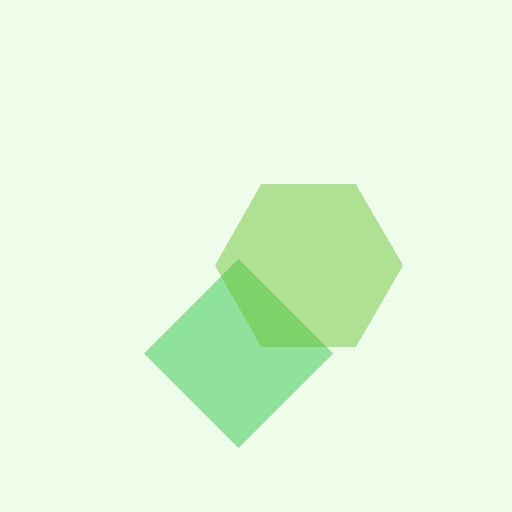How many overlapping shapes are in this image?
There are 2 overlapping shapes in the image.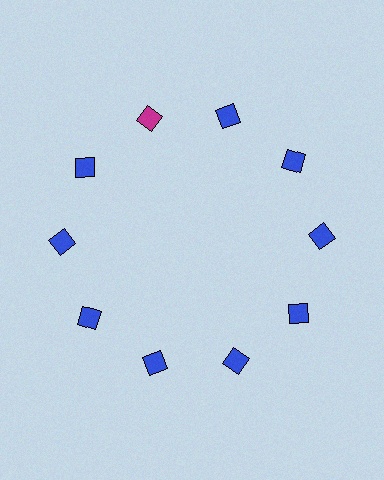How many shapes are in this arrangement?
There are 10 shapes arranged in a ring pattern.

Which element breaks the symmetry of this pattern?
The magenta square at roughly the 11 o'clock position breaks the symmetry. All other shapes are blue squares.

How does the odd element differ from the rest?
It has a different color: magenta instead of blue.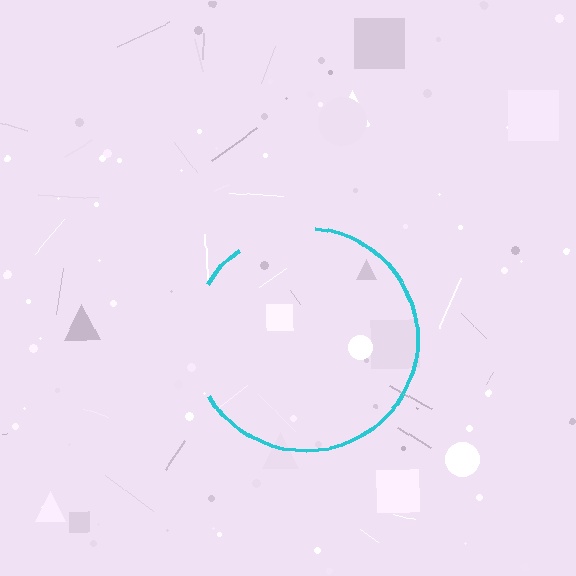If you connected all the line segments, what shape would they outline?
They would outline a circle.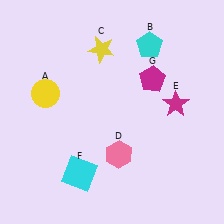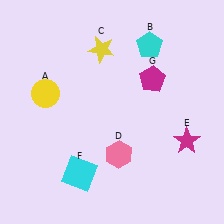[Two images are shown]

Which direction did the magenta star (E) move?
The magenta star (E) moved down.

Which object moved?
The magenta star (E) moved down.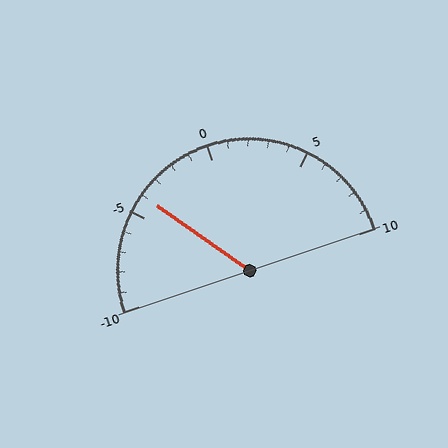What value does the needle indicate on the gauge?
The needle indicates approximately -4.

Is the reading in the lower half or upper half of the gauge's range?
The reading is in the lower half of the range (-10 to 10).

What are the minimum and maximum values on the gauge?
The gauge ranges from -10 to 10.